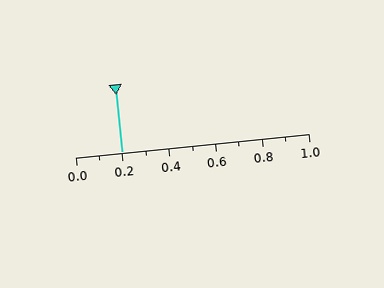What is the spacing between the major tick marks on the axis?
The major ticks are spaced 0.2 apart.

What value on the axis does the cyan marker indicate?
The marker indicates approximately 0.2.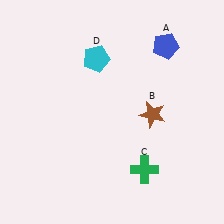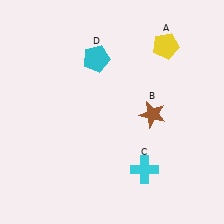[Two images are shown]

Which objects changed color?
A changed from blue to yellow. C changed from green to cyan.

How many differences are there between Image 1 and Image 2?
There are 2 differences between the two images.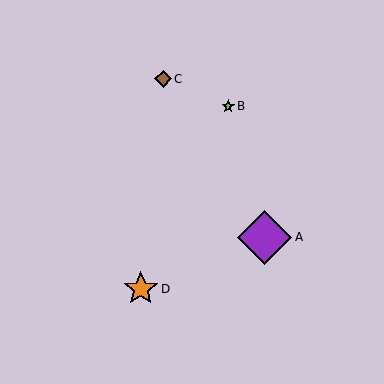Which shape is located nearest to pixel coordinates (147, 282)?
The orange star (labeled D) at (141, 289) is nearest to that location.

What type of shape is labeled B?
Shape B is a lime star.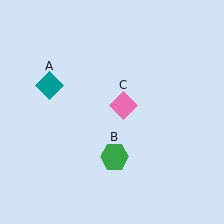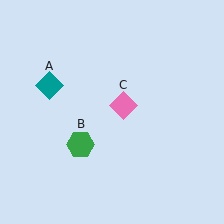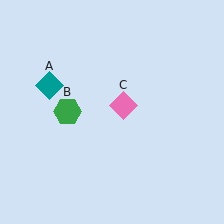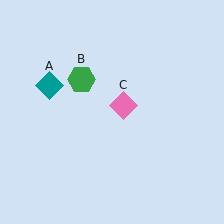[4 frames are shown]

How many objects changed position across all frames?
1 object changed position: green hexagon (object B).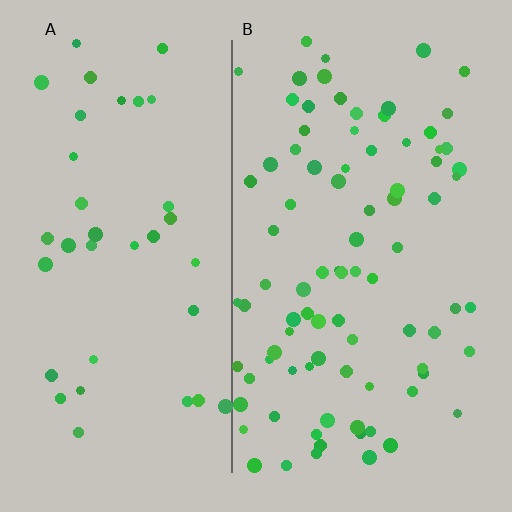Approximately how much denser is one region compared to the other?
Approximately 2.3× — region B over region A.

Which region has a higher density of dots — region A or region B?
B (the right).